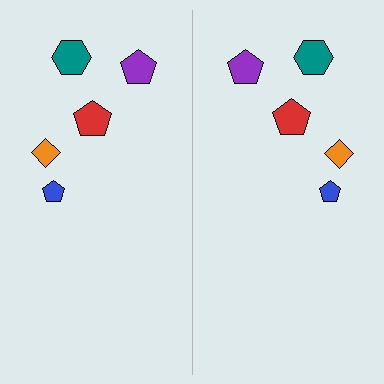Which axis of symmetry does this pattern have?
The pattern has a vertical axis of symmetry running through the center of the image.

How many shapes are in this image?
There are 10 shapes in this image.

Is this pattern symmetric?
Yes, this pattern has bilateral (reflection) symmetry.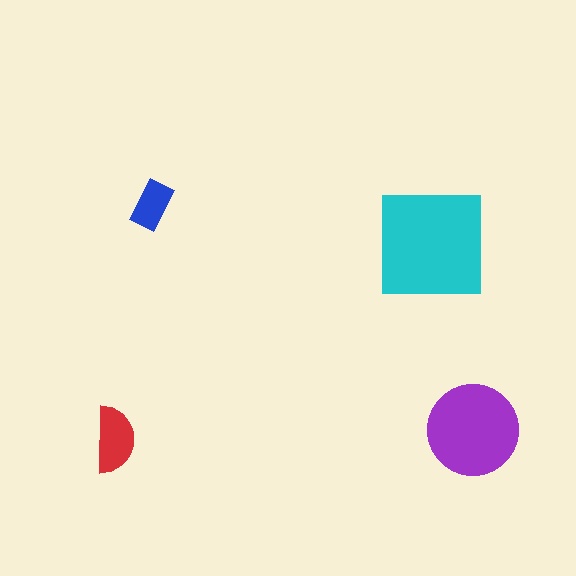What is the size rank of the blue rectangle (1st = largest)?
4th.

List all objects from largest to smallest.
The cyan square, the purple circle, the red semicircle, the blue rectangle.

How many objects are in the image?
There are 4 objects in the image.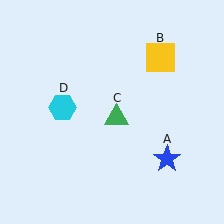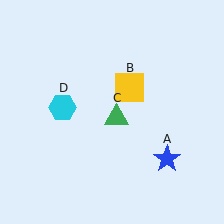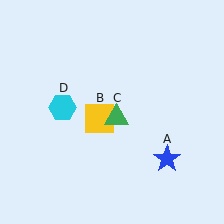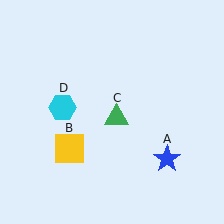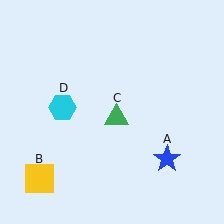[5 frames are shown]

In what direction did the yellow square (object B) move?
The yellow square (object B) moved down and to the left.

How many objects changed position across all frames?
1 object changed position: yellow square (object B).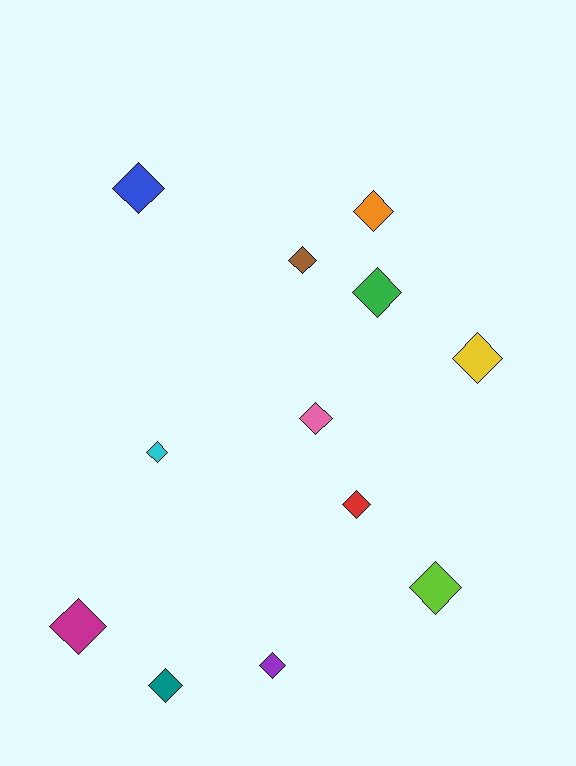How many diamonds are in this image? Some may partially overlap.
There are 12 diamonds.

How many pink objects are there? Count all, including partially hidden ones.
There is 1 pink object.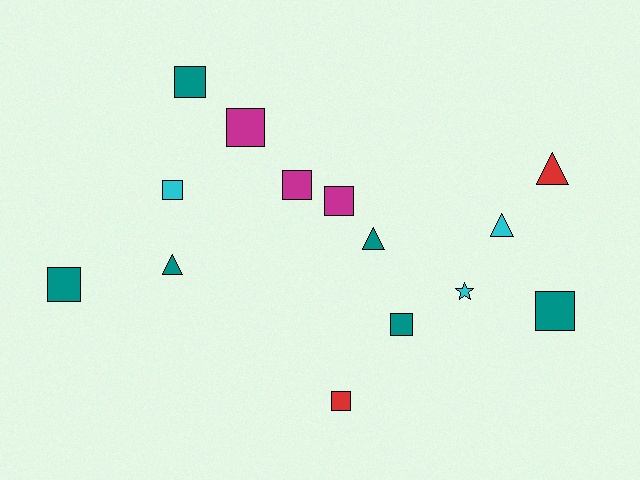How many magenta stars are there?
There are no magenta stars.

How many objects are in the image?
There are 14 objects.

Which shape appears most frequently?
Square, with 9 objects.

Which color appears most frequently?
Teal, with 6 objects.